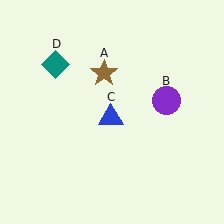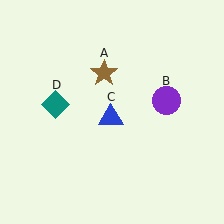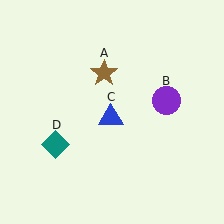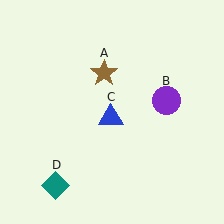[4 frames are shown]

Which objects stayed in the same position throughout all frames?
Brown star (object A) and purple circle (object B) and blue triangle (object C) remained stationary.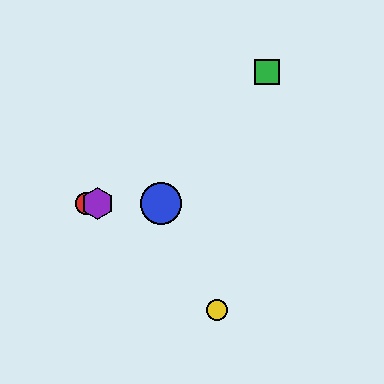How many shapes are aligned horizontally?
3 shapes (the red circle, the blue circle, the purple hexagon) are aligned horizontally.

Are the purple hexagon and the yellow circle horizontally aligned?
No, the purple hexagon is at y≈204 and the yellow circle is at y≈310.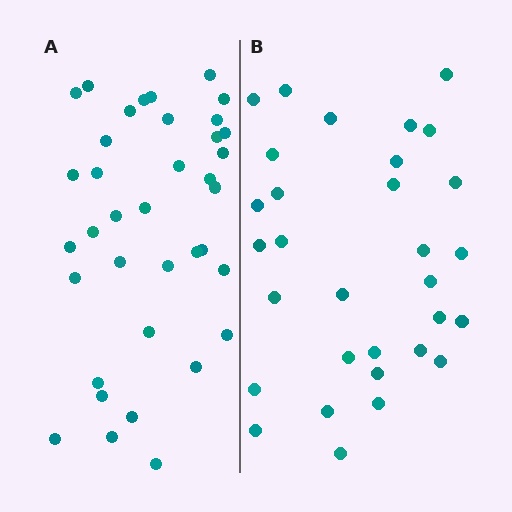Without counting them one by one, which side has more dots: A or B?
Region A (the left region) has more dots.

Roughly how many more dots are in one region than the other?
Region A has about 6 more dots than region B.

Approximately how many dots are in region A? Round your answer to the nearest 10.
About 40 dots. (The exact count is 37, which rounds to 40.)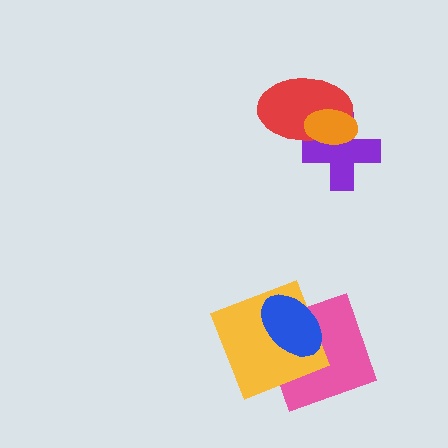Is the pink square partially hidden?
Yes, it is partially covered by another shape.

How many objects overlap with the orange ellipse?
2 objects overlap with the orange ellipse.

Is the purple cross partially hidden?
Yes, it is partially covered by another shape.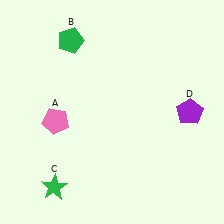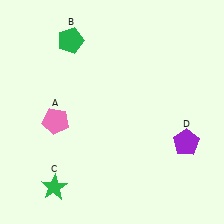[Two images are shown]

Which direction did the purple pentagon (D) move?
The purple pentagon (D) moved down.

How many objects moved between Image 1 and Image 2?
1 object moved between the two images.